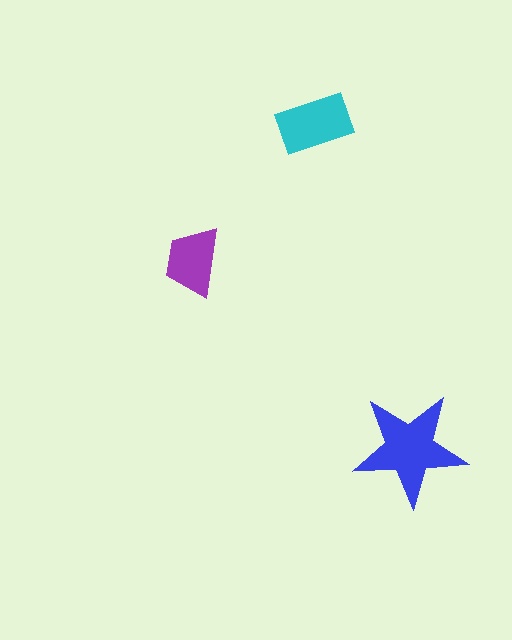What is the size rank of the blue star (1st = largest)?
1st.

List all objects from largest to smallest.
The blue star, the cyan rectangle, the purple trapezoid.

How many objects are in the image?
There are 3 objects in the image.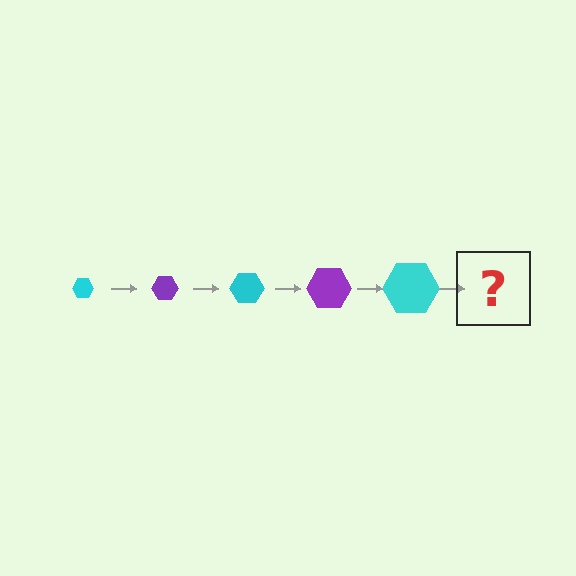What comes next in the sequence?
The next element should be a purple hexagon, larger than the previous one.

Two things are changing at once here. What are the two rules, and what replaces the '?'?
The two rules are that the hexagon grows larger each step and the color cycles through cyan and purple. The '?' should be a purple hexagon, larger than the previous one.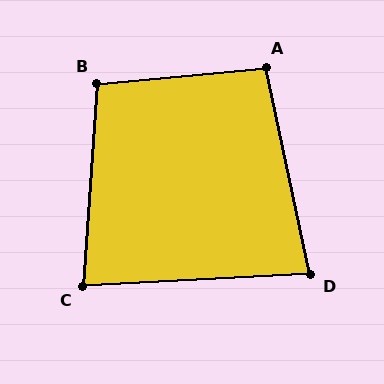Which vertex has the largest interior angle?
B, at approximately 99 degrees.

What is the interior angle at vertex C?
Approximately 83 degrees (acute).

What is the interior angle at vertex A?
Approximately 97 degrees (obtuse).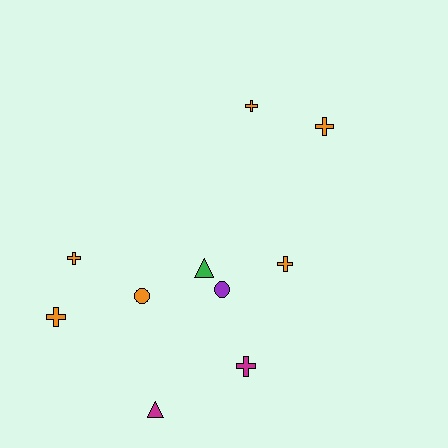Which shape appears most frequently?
Cross, with 6 objects.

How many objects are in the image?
There are 10 objects.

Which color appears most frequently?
Orange, with 6 objects.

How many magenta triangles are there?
There is 1 magenta triangle.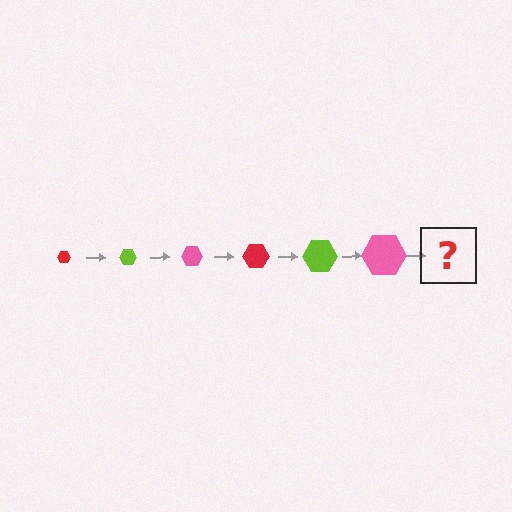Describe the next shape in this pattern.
It should be a red hexagon, larger than the previous one.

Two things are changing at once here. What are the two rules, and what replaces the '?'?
The two rules are that the hexagon grows larger each step and the color cycles through red, lime, and pink. The '?' should be a red hexagon, larger than the previous one.